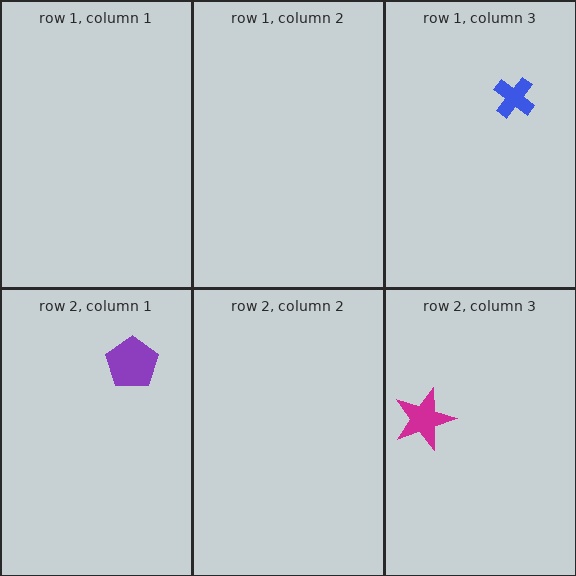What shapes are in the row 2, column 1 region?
The purple pentagon.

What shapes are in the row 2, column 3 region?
The magenta star.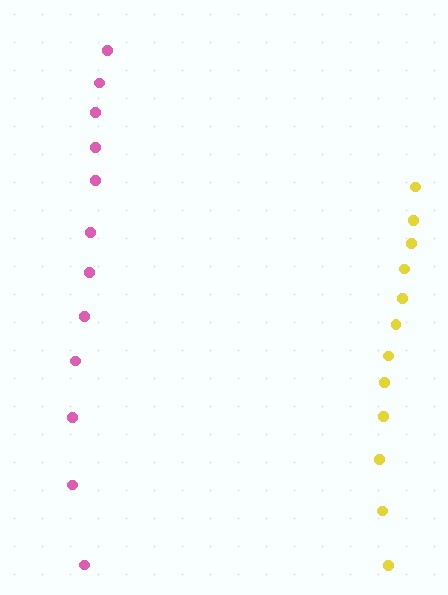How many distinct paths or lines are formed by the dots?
There are 2 distinct paths.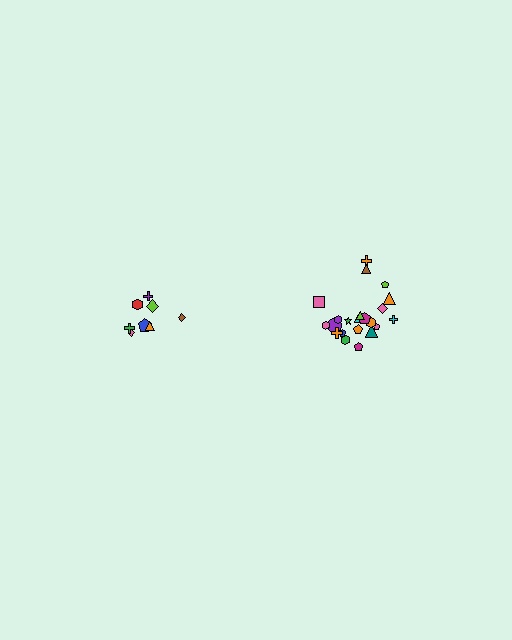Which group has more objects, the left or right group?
The right group.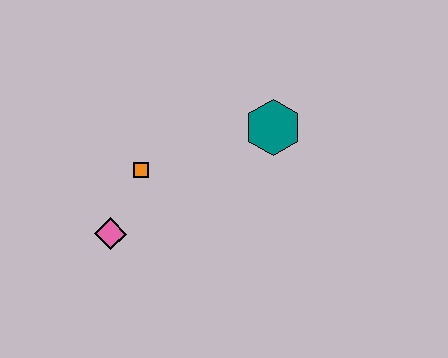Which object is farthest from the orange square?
The teal hexagon is farthest from the orange square.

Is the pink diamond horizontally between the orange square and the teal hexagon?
No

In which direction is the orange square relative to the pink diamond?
The orange square is above the pink diamond.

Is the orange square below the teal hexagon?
Yes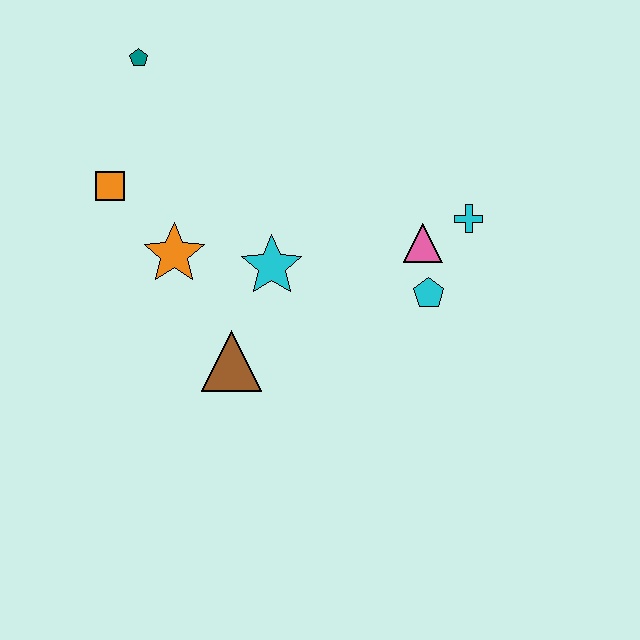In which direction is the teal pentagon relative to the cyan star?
The teal pentagon is above the cyan star.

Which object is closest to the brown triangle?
The cyan star is closest to the brown triangle.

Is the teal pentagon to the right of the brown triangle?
No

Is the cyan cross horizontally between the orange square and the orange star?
No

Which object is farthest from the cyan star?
The teal pentagon is farthest from the cyan star.